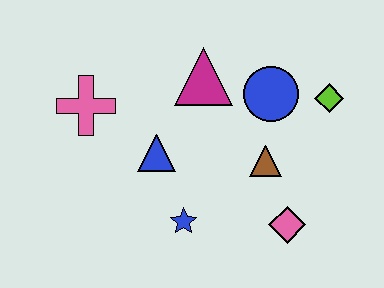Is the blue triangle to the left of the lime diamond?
Yes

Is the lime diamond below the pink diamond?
No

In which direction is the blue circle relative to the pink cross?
The blue circle is to the right of the pink cross.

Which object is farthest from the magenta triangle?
The pink diamond is farthest from the magenta triangle.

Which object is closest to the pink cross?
The blue triangle is closest to the pink cross.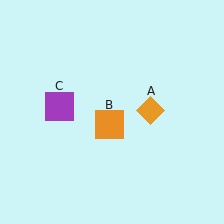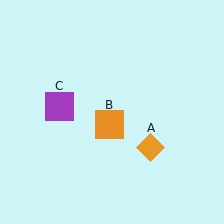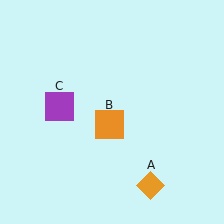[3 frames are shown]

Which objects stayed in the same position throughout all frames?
Orange square (object B) and purple square (object C) remained stationary.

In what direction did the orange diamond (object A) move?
The orange diamond (object A) moved down.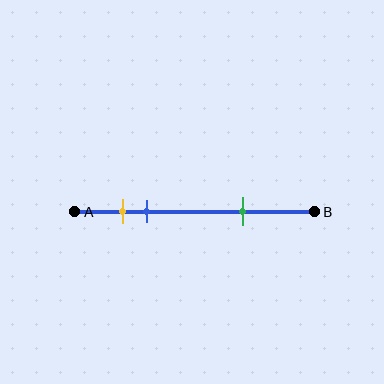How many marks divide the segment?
There are 3 marks dividing the segment.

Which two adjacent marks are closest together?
The yellow and blue marks are the closest adjacent pair.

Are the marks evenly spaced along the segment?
No, the marks are not evenly spaced.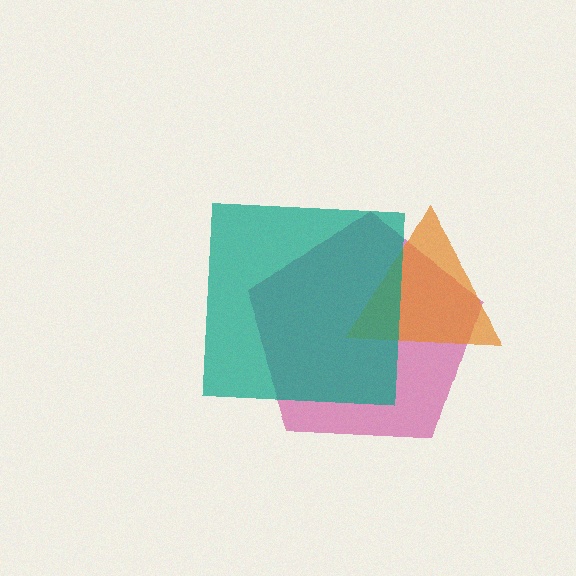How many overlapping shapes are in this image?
There are 3 overlapping shapes in the image.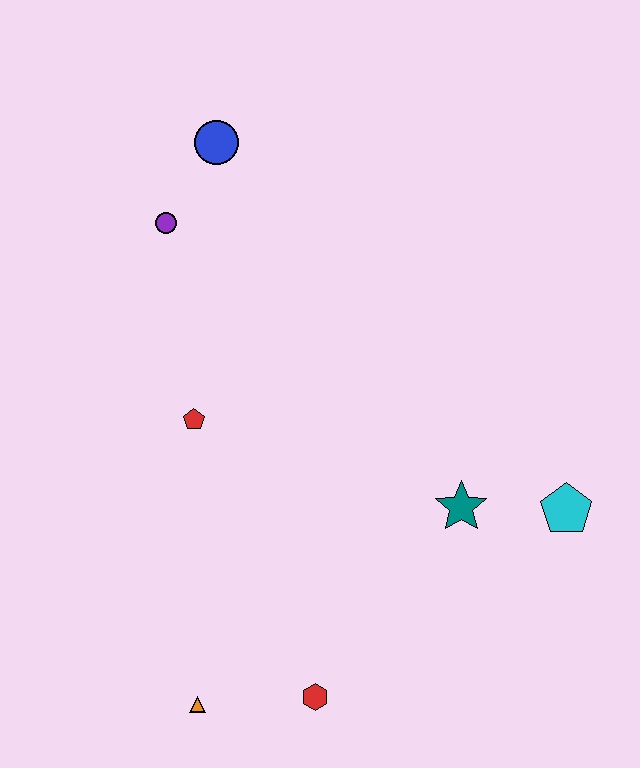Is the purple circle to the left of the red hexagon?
Yes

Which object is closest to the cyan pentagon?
The teal star is closest to the cyan pentagon.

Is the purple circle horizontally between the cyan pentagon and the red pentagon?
No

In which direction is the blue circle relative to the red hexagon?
The blue circle is above the red hexagon.